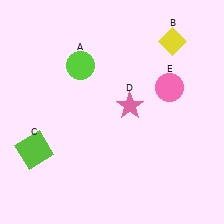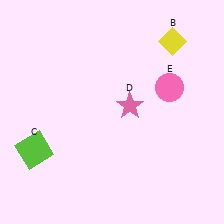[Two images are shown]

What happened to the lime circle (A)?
The lime circle (A) was removed in Image 2. It was in the top-left area of Image 1.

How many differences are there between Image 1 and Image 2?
There is 1 difference between the two images.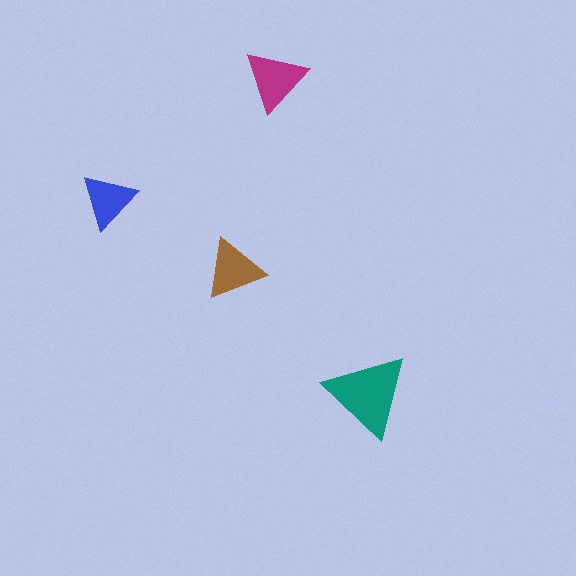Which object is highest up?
The magenta triangle is topmost.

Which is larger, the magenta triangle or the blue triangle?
The magenta one.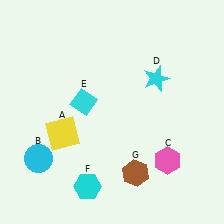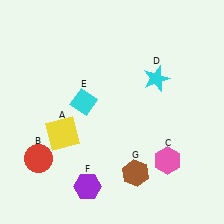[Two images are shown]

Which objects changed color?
B changed from cyan to red. F changed from cyan to purple.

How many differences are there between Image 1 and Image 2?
There are 2 differences between the two images.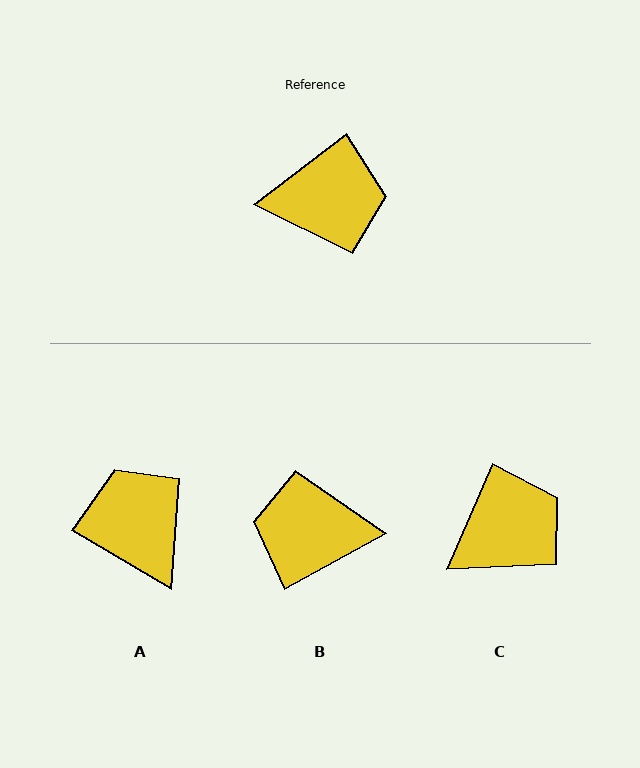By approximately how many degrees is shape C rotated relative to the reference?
Approximately 29 degrees counter-clockwise.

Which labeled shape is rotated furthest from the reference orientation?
B, about 172 degrees away.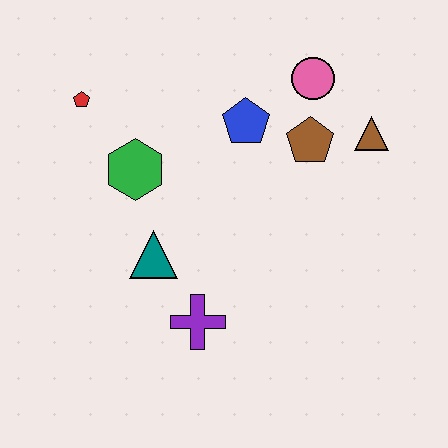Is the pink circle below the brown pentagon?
No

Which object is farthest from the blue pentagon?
The purple cross is farthest from the blue pentagon.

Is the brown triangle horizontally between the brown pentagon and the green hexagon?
No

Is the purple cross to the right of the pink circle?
No